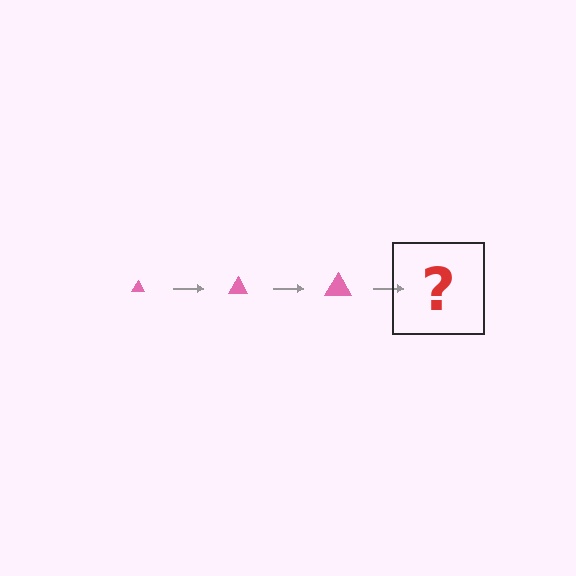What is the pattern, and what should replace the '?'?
The pattern is that the triangle gets progressively larger each step. The '?' should be a pink triangle, larger than the previous one.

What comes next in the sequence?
The next element should be a pink triangle, larger than the previous one.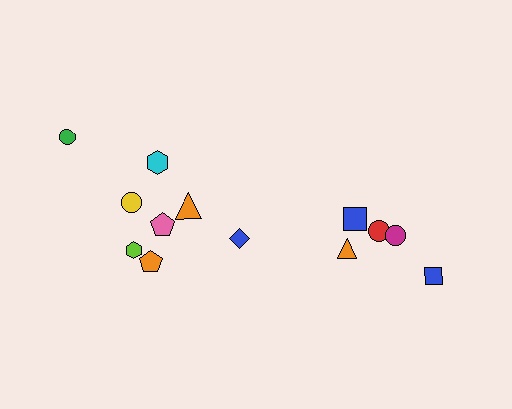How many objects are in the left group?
There are 8 objects.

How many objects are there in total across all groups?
There are 13 objects.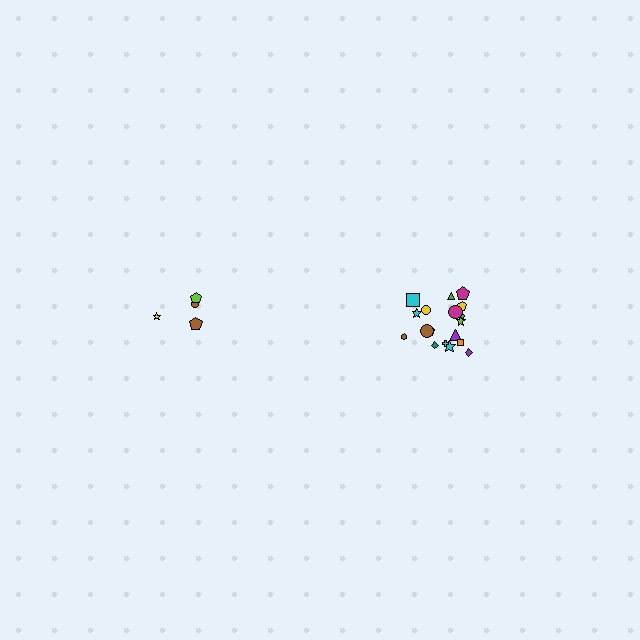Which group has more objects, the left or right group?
The right group.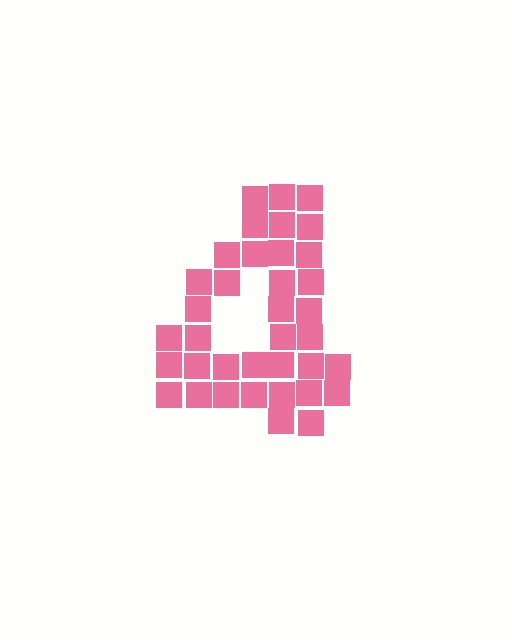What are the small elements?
The small elements are squares.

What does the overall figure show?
The overall figure shows the digit 4.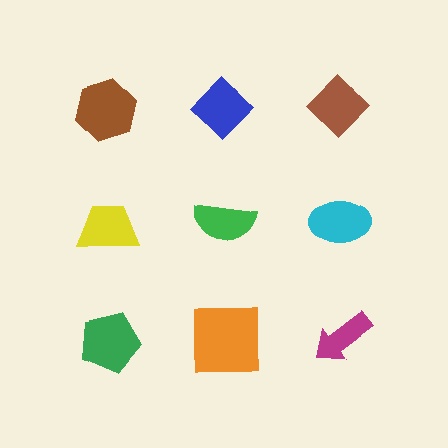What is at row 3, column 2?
An orange square.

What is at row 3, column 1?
A green pentagon.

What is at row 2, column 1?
A yellow trapezoid.